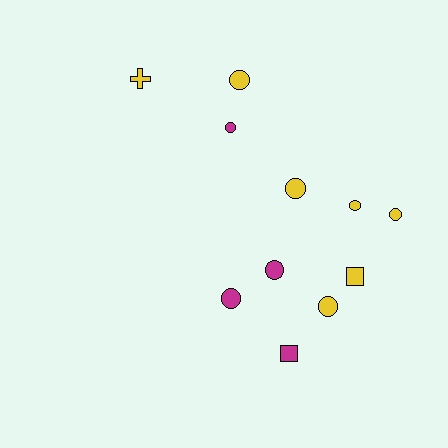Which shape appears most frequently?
Circle, with 8 objects.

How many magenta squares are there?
There is 1 magenta square.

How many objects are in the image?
There are 11 objects.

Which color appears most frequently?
Yellow, with 7 objects.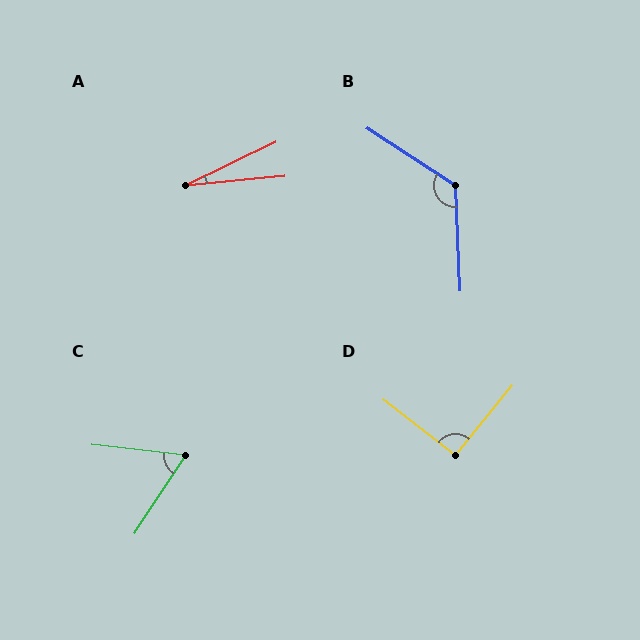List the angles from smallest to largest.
A (20°), C (63°), D (91°), B (126°).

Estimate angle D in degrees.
Approximately 91 degrees.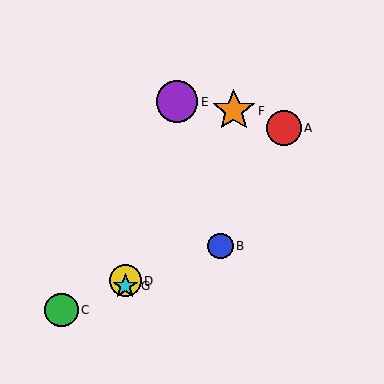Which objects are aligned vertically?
Objects D, G are aligned vertically.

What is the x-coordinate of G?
Object G is at x≈125.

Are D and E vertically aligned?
No, D is at x≈125 and E is at x≈177.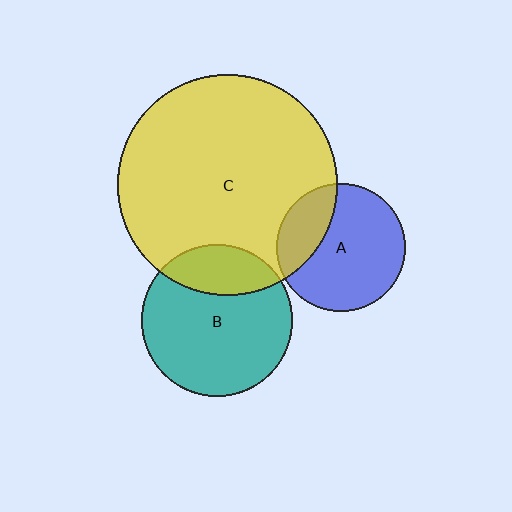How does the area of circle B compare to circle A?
Approximately 1.4 times.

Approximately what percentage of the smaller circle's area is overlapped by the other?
Approximately 25%.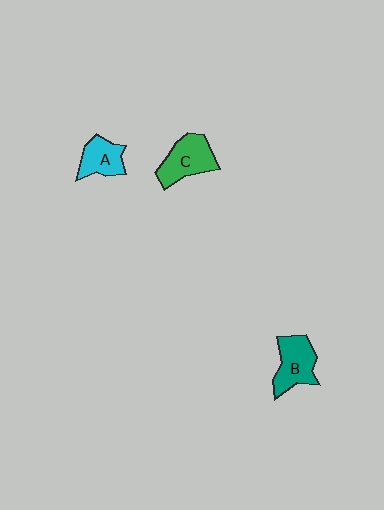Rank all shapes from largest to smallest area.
From largest to smallest: C (green), B (teal), A (cyan).